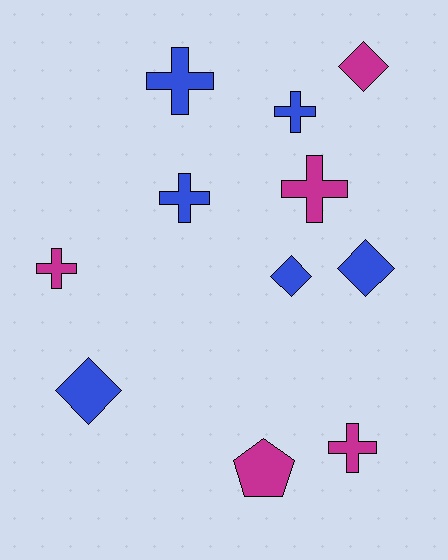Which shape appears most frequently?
Cross, with 6 objects.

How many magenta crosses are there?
There are 3 magenta crosses.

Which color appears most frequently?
Blue, with 6 objects.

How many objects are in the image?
There are 11 objects.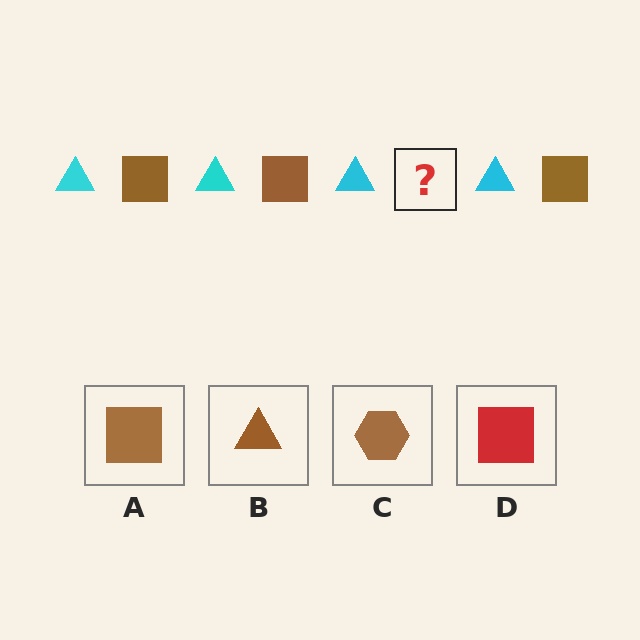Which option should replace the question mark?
Option A.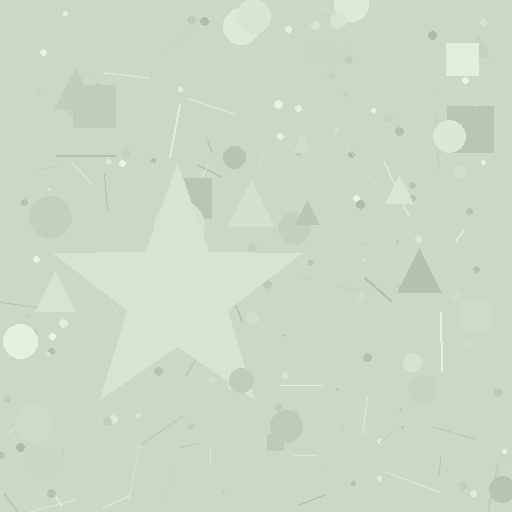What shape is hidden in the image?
A star is hidden in the image.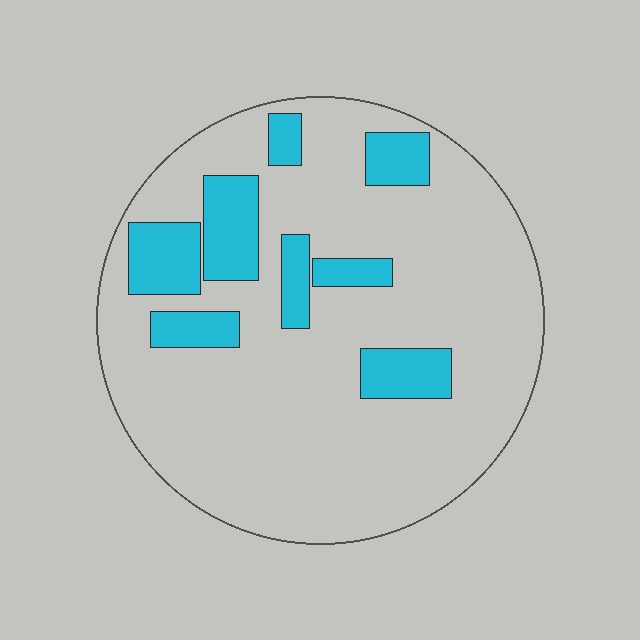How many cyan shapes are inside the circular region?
8.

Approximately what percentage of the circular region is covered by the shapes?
Approximately 20%.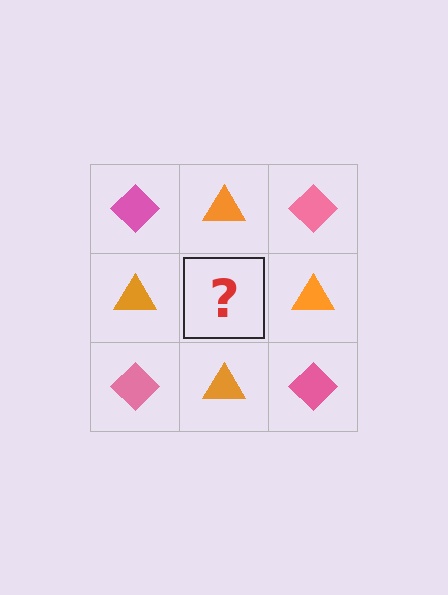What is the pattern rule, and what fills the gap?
The rule is that it alternates pink diamond and orange triangle in a checkerboard pattern. The gap should be filled with a pink diamond.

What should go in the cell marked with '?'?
The missing cell should contain a pink diamond.